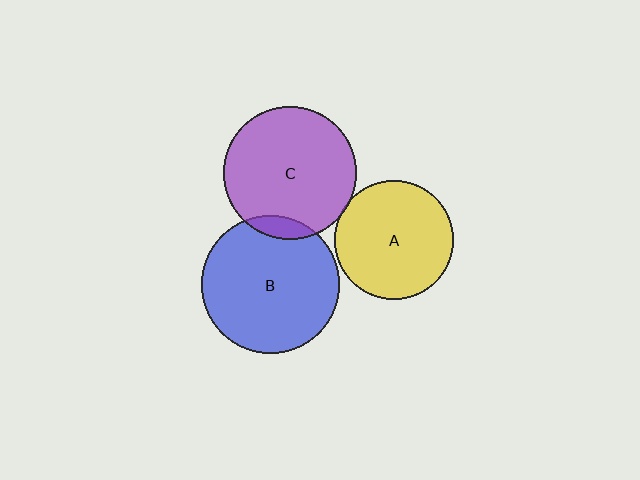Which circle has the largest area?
Circle B (blue).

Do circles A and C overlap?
Yes.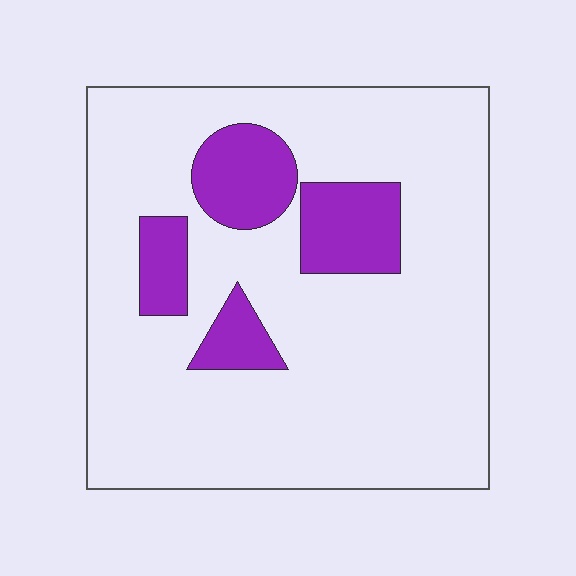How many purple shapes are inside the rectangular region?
4.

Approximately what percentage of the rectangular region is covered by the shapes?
Approximately 15%.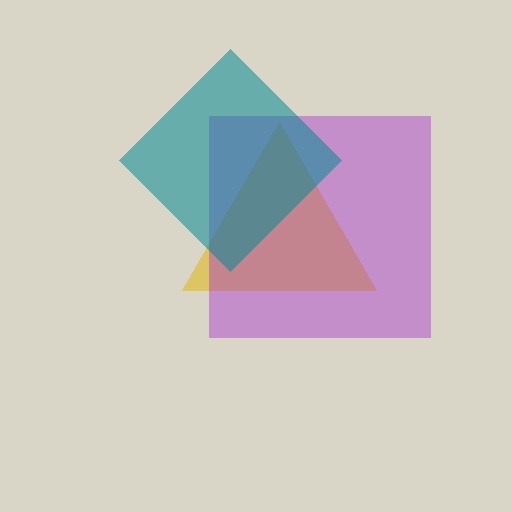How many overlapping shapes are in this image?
There are 3 overlapping shapes in the image.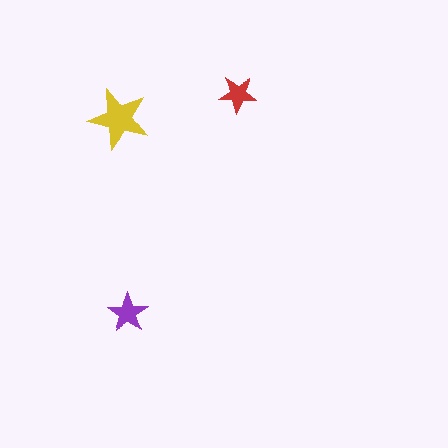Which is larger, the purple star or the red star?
The purple one.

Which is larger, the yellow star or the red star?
The yellow one.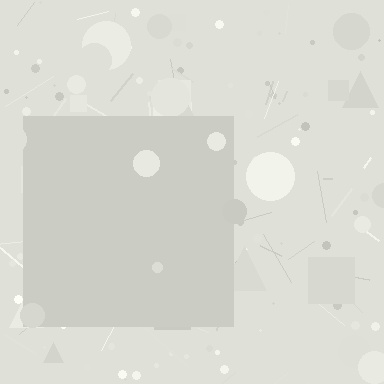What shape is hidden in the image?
A square is hidden in the image.